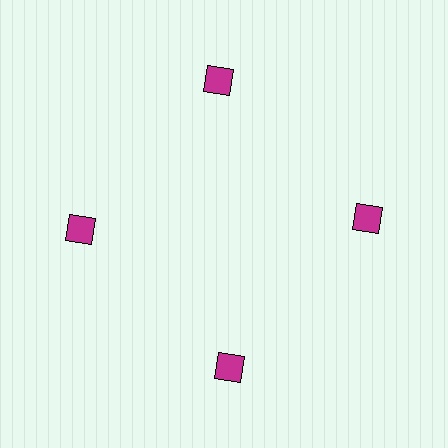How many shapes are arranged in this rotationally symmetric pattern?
There are 4 shapes, arranged in 4 groups of 1.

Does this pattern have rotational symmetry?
Yes, this pattern has 4-fold rotational symmetry. It looks the same after rotating 90 degrees around the center.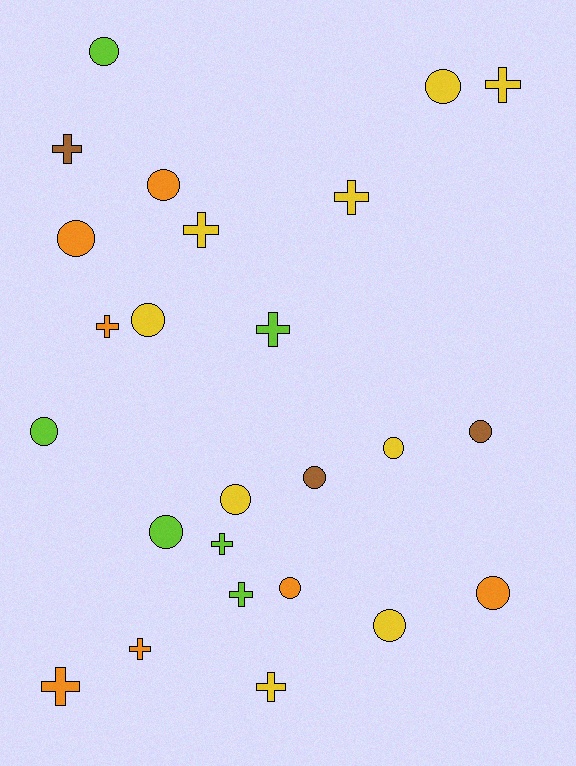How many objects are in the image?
There are 25 objects.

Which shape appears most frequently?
Circle, with 14 objects.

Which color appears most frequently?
Yellow, with 9 objects.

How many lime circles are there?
There are 3 lime circles.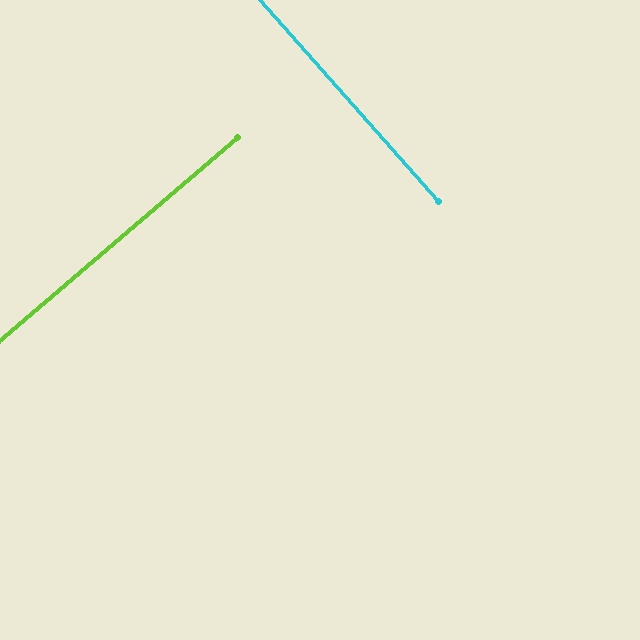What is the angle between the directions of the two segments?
Approximately 89 degrees.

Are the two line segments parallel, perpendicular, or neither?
Perpendicular — they meet at approximately 89°.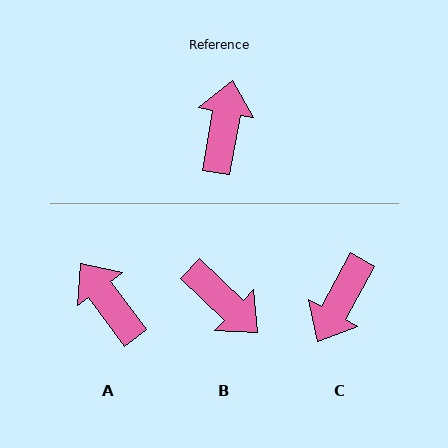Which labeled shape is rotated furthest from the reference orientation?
C, about 161 degrees away.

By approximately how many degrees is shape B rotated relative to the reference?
Approximately 123 degrees clockwise.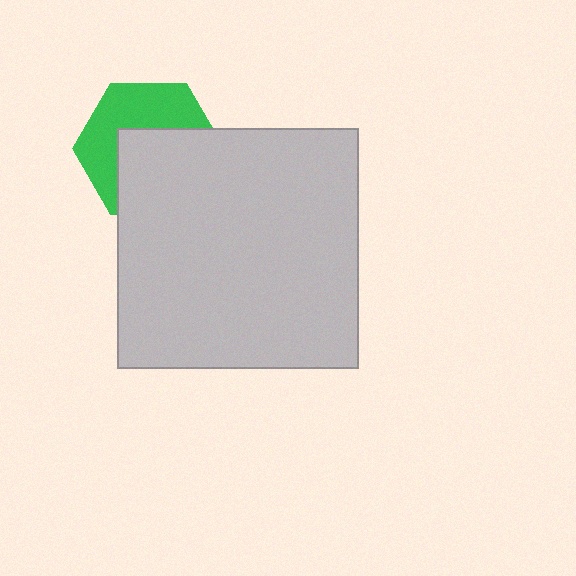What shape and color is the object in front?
The object in front is a light gray square.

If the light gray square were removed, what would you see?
You would see the complete green hexagon.